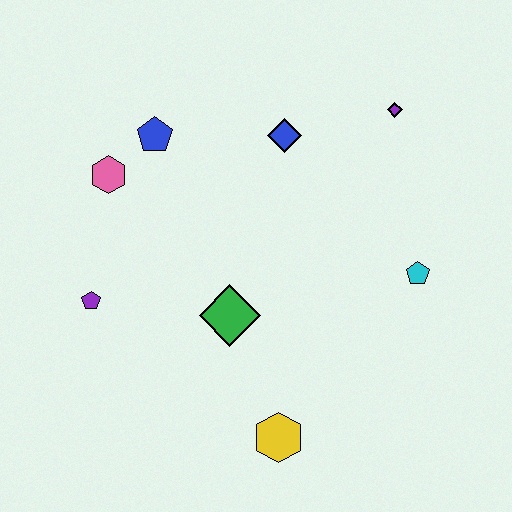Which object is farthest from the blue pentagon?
The yellow hexagon is farthest from the blue pentagon.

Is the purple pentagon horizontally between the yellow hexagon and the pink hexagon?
No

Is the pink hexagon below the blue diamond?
Yes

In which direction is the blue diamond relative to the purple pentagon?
The blue diamond is to the right of the purple pentagon.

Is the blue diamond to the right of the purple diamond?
No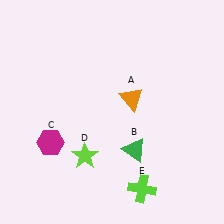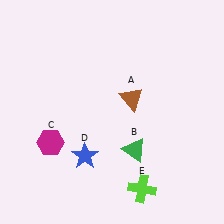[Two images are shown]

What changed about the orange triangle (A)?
In Image 1, A is orange. In Image 2, it changed to brown.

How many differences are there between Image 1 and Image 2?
There are 2 differences between the two images.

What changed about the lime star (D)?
In Image 1, D is lime. In Image 2, it changed to blue.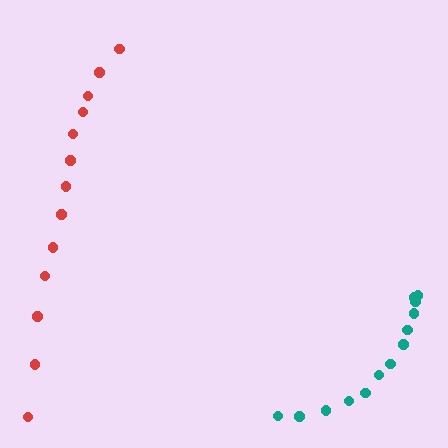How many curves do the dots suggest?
There are 2 distinct paths.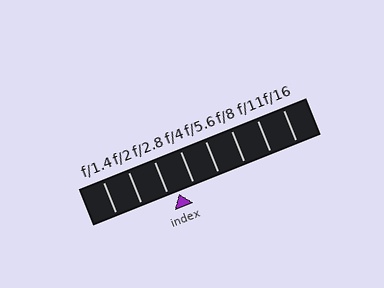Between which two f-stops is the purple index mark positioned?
The index mark is between f/2.8 and f/4.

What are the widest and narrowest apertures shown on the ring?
The widest aperture shown is f/1.4 and the narrowest is f/16.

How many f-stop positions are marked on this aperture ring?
There are 8 f-stop positions marked.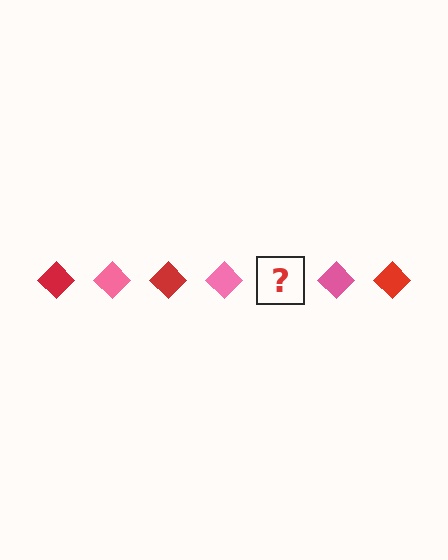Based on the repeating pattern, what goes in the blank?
The blank should be a red diamond.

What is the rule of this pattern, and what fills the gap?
The rule is that the pattern cycles through red, pink diamonds. The gap should be filled with a red diamond.